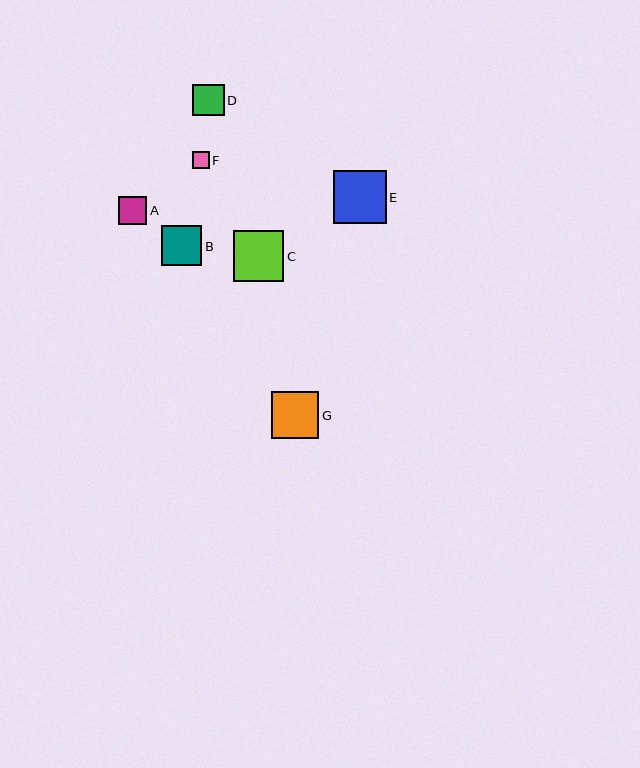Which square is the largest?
Square E is the largest with a size of approximately 53 pixels.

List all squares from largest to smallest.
From largest to smallest: E, C, G, B, D, A, F.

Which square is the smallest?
Square F is the smallest with a size of approximately 17 pixels.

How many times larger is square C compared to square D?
Square C is approximately 1.6 times the size of square D.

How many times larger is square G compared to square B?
Square G is approximately 1.2 times the size of square B.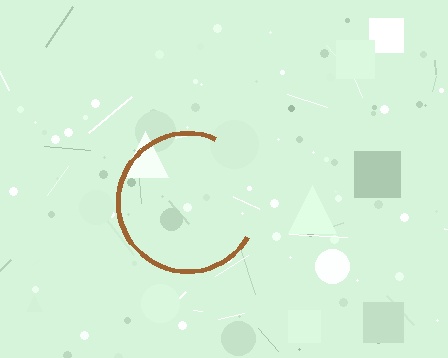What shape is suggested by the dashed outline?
The dashed outline suggests a circle.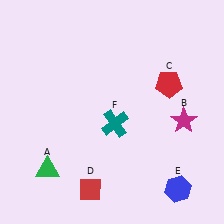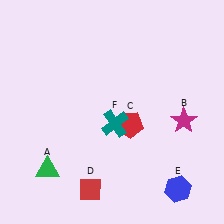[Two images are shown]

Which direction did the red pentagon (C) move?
The red pentagon (C) moved down.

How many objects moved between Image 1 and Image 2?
1 object moved between the two images.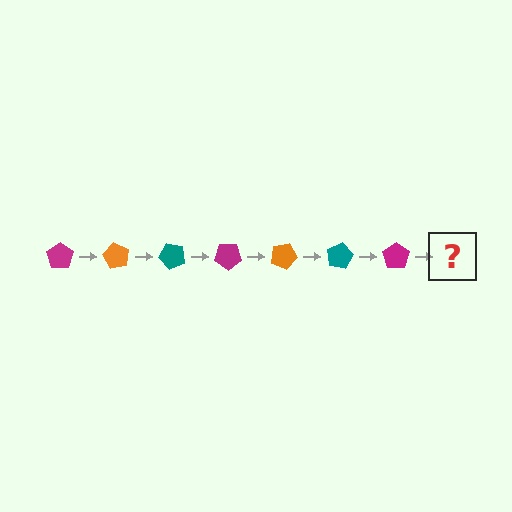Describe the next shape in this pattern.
It should be an orange pentagon, rotated 420 degrees from the start.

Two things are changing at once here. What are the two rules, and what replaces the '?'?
The two rules are that it rotates 60 degrees each step and the color cycles through magenta, orange, and teal. The '?' should be an orange pentagon, rotated 420 degrees from the start.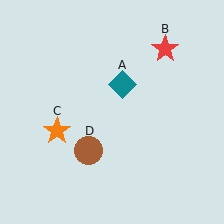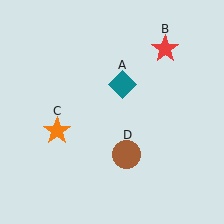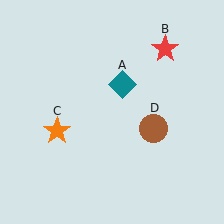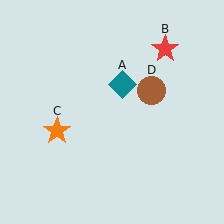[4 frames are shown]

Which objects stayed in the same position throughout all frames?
Teal diamond (object A) and red star (object B) and orange star (object C) remained stationary.